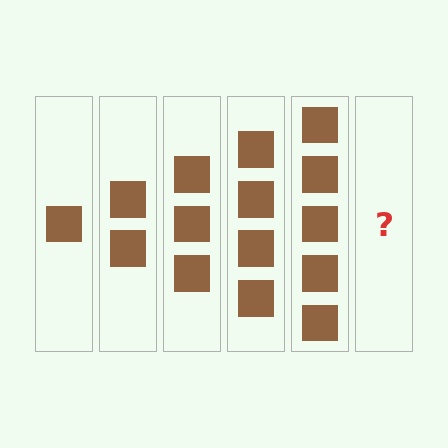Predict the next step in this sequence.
The next step is 6 squares.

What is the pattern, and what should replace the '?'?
The pattern is that each step adds one more square. The '?' should be 6 squares.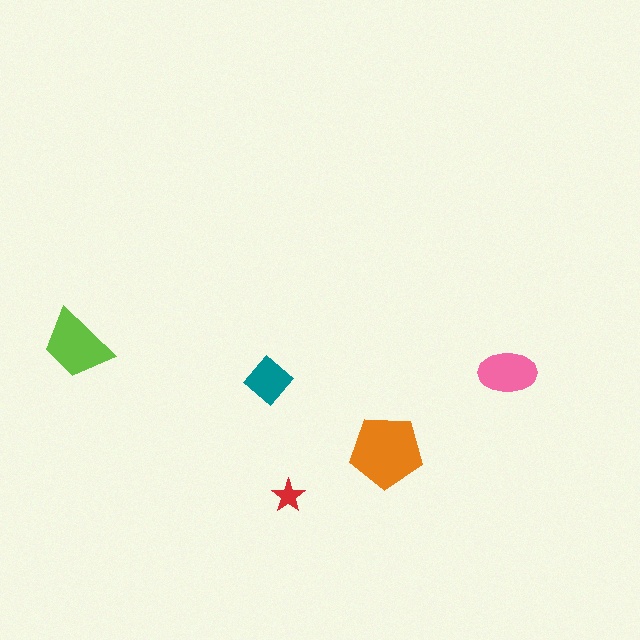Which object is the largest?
The orange pentagon.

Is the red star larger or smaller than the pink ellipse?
Smaller.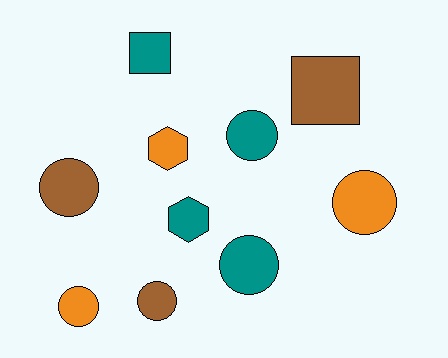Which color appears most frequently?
Teal, with 4 objects.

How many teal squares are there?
There is 1 teal square.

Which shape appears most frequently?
Circle, with 6 objects.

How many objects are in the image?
There are 10 objects.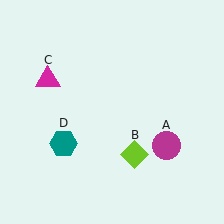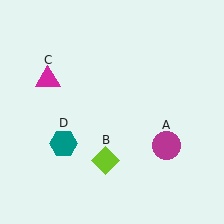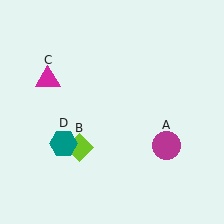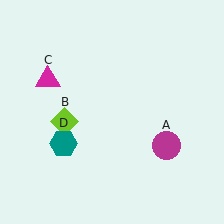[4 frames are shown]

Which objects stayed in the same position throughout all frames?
Magenta circle (object A) and magenta triangle (object C) and teal hexagon (object D) remained stationary.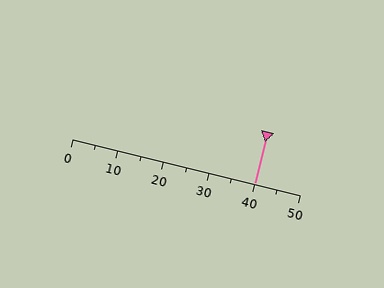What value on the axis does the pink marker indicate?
The marker indicates approximately 40.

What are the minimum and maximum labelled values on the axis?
The axis runs from 0 to 50.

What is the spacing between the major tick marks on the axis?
The major ticks are spaced 10 apart.